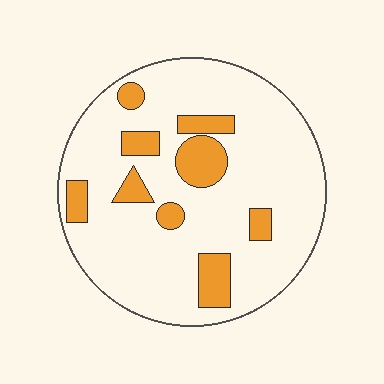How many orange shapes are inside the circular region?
9.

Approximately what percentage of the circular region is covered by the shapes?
Approximately 15%.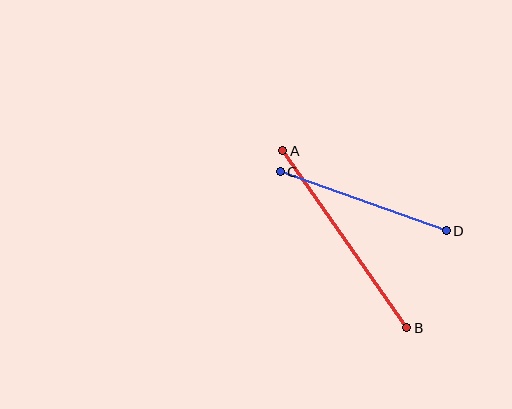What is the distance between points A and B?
The distance is approximately 216 pixels.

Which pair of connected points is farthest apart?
Points A and B are farthest apart.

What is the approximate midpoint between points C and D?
The midpoint is at approximately (363, 201) pixels.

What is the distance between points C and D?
The distance is approximately 176 pixels.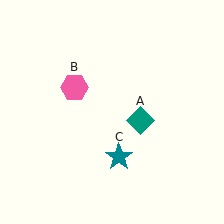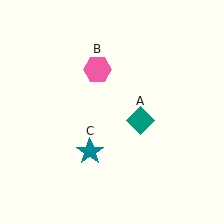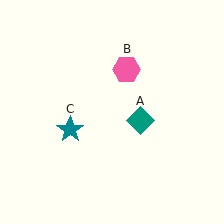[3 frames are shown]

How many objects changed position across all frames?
2 objects changed position: pink hexagon (object B), teal star (object C).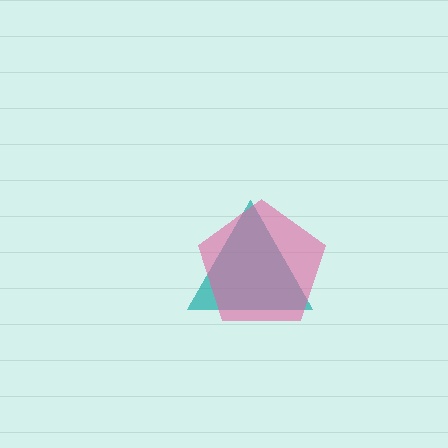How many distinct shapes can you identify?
There are 2 distinct shapes: a teal triangle, a pink pentagon.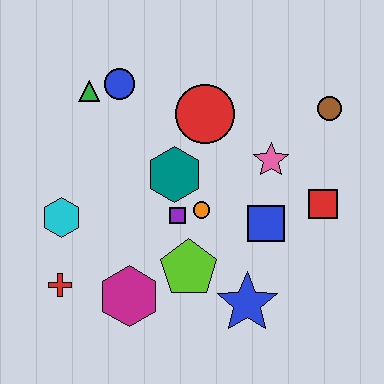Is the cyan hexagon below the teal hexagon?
Yes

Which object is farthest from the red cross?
The brown circle is farthest from the red cross.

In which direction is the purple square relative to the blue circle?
The purple square is below the blue circle.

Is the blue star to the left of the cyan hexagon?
No